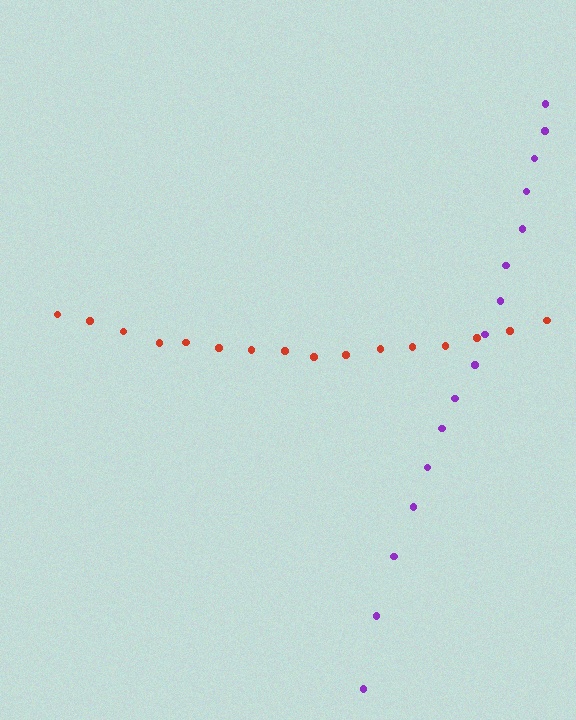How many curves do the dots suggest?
There are 2 distinct paths.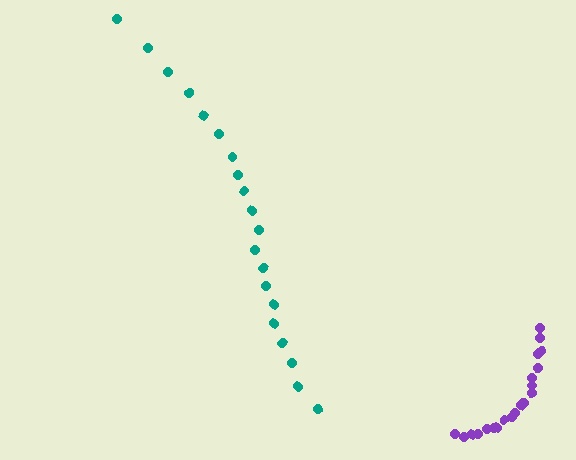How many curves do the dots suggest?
There are 2 distinct paths.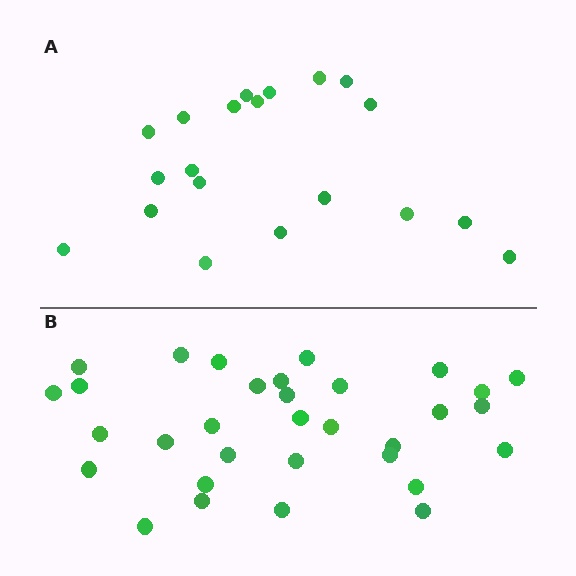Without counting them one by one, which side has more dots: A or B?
Region B (the bottom region) has more dots.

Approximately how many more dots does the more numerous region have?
Region B has roughly 12 or so more dots than region A.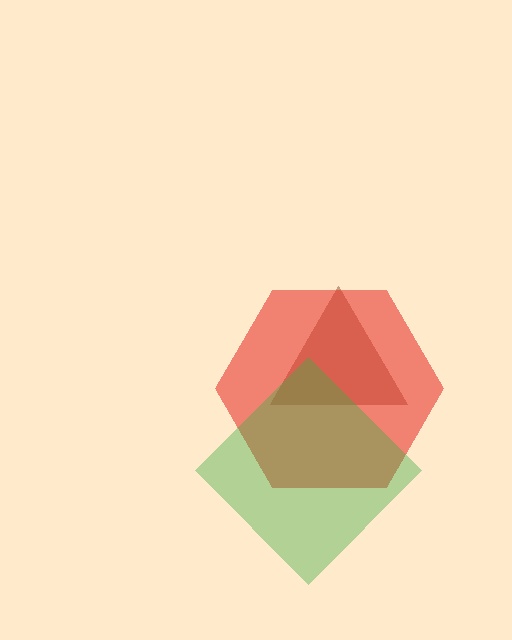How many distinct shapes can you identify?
There are 3 distinct shapes: a brown triangle, a red hexagon, a green diamond.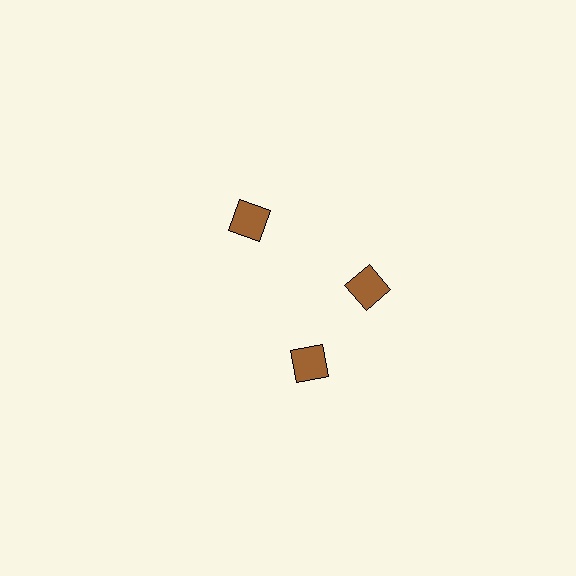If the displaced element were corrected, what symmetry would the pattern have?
It would have 3-fold rotational symmetry — the pattern would map onto itself every 120 degrees.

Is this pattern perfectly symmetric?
No. The 3 brown diamonds are arranged in a ring, but one element near the 7 o'clock position is rotated out of alignment along the ring, breaking the 3-fold rotational symmetry.